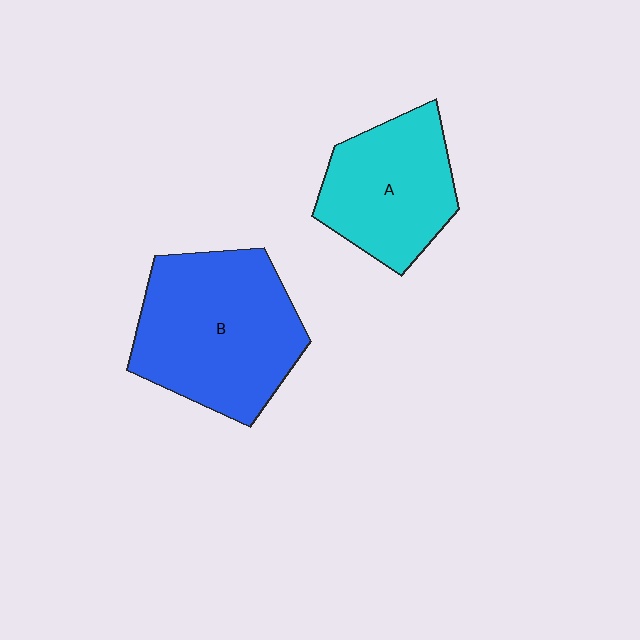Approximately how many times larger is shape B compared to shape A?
Approximately 1.4 times.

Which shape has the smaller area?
Shape A (cyan).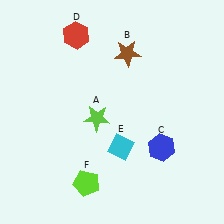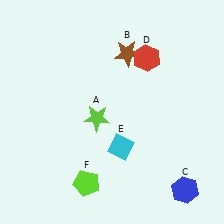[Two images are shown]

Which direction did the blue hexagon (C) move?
The blue hexagon (C) moved down.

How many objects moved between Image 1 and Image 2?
2 objects moved between the two images.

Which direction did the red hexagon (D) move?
The red hexagon (D) moved right.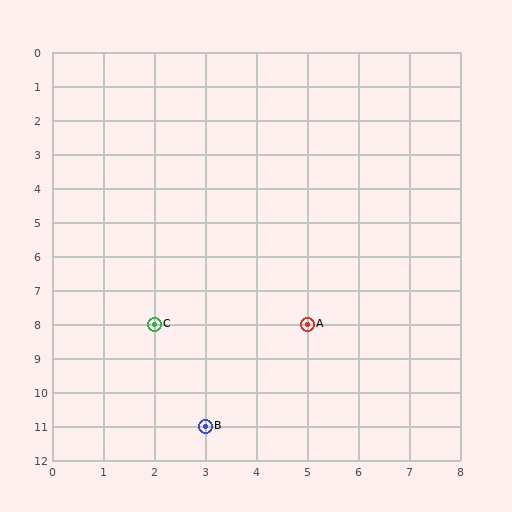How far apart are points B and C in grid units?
Points B and C are 1 column and 3 rows apart (about 3.2 grid units diagonally).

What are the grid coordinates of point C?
Point C is at grid coordinates (2, 8).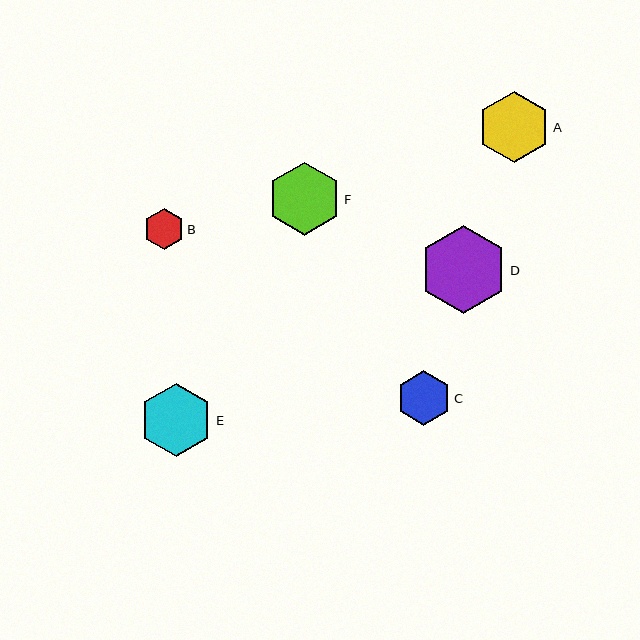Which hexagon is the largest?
Hexagon D is the largest with a size of approximately 88 pixels.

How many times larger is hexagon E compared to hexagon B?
Hexagon E is approximately 1.8 times the size of hexagon B.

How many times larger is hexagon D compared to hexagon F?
Hexagon D is approximately 1.2 times the size of hexagon F.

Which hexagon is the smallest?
Hexagon B is the smallest with a size of approximately 40 pixels.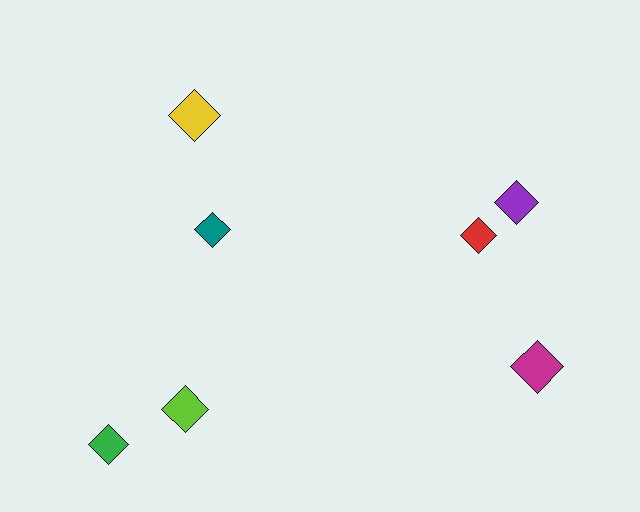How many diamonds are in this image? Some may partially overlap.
There are 7 diamonds.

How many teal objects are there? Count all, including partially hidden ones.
There is 1 teal object.